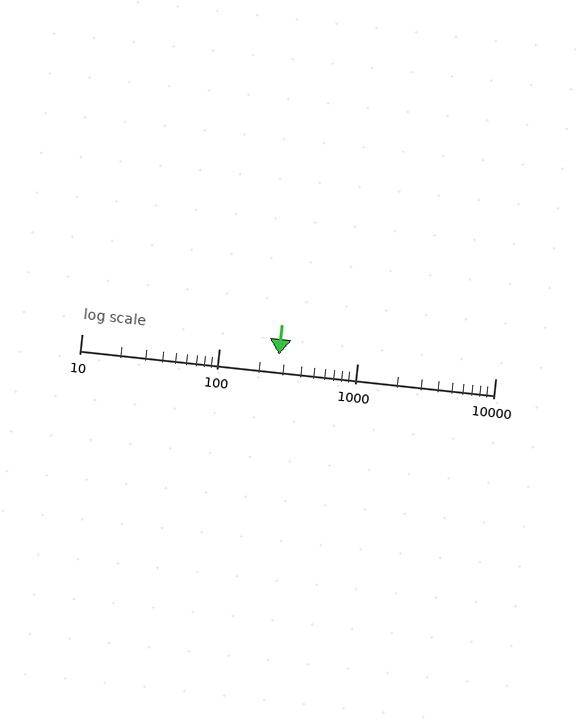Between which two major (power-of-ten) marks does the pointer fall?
The pointer is between 100 and 1000.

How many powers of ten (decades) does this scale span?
The scale spans 3 decades, from 10 to 10000.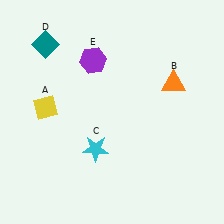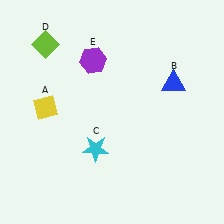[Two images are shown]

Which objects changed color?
B changed from orange to blue. D changed from teal to lime.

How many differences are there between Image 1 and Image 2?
There are 2 differences between the two images.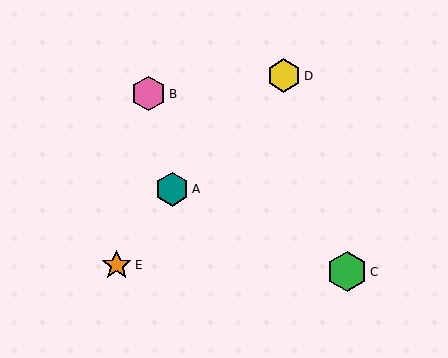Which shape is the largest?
The green hexagon (labeled C) is the largest.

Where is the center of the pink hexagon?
The center of the pink hexagon is at (149, 94).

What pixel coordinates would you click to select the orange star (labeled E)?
Click at (117, 265) to select the orange star E.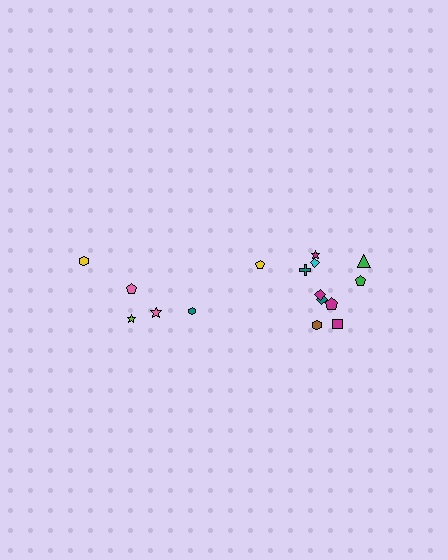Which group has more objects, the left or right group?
The right group.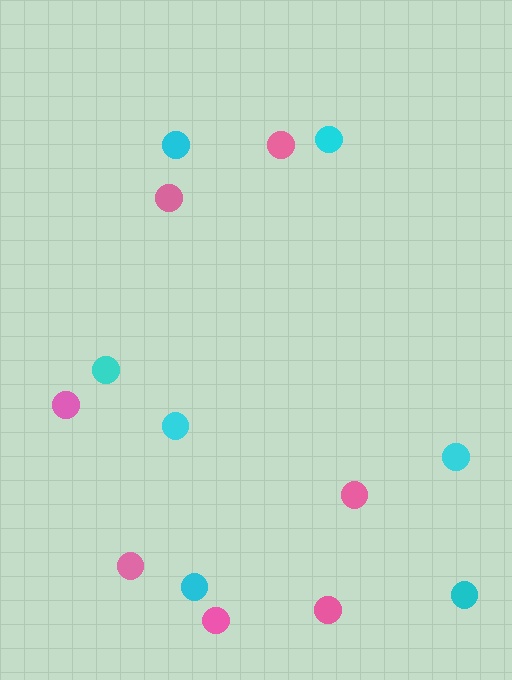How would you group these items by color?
There are 2 groups: one group of cyan circles (7) and one group of pink circles (7).